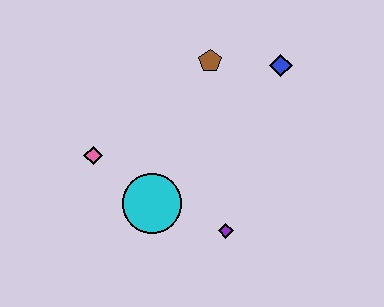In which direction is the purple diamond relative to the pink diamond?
The purple diamond is to the right of the pink diamond.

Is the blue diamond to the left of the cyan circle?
No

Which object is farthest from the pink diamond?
The blue diamond is farthest from the pink diamond.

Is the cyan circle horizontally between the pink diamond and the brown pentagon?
Yes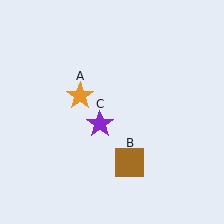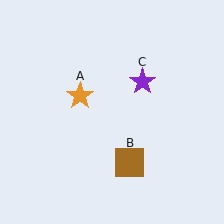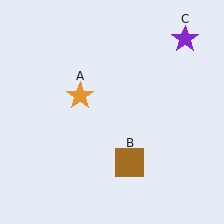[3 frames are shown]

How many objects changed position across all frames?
1 object changed position: purple star (object C).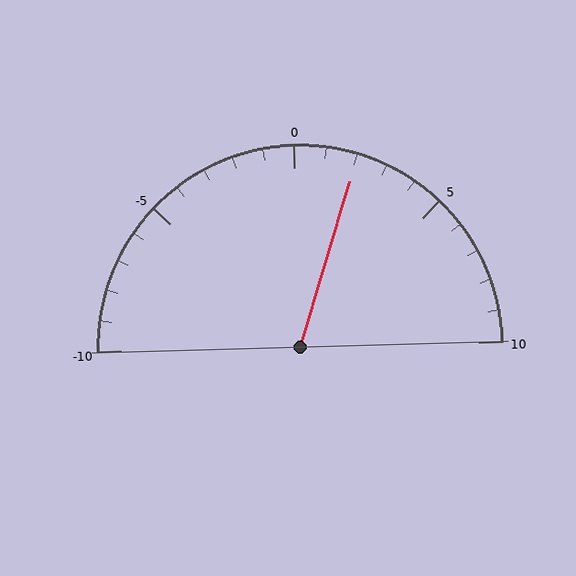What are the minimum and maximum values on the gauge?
The gauge ranges from -10 to 10.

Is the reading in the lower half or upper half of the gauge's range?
The reading is in the upper half of the range (-10 to 10).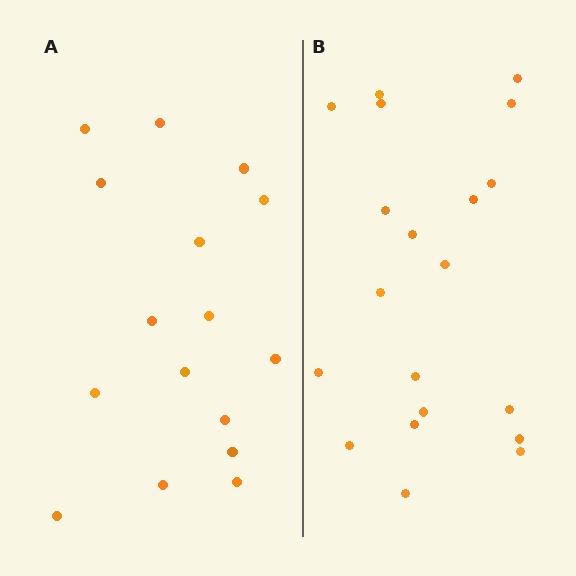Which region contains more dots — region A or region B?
Region B (the right region) has more dots.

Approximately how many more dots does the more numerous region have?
Region B has about 4 more dots than region A.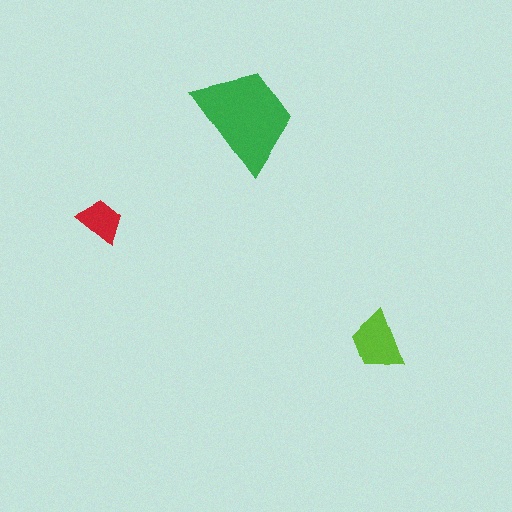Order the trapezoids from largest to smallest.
the green one, the lime one, the red one.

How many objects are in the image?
There are 3 objects in the image.